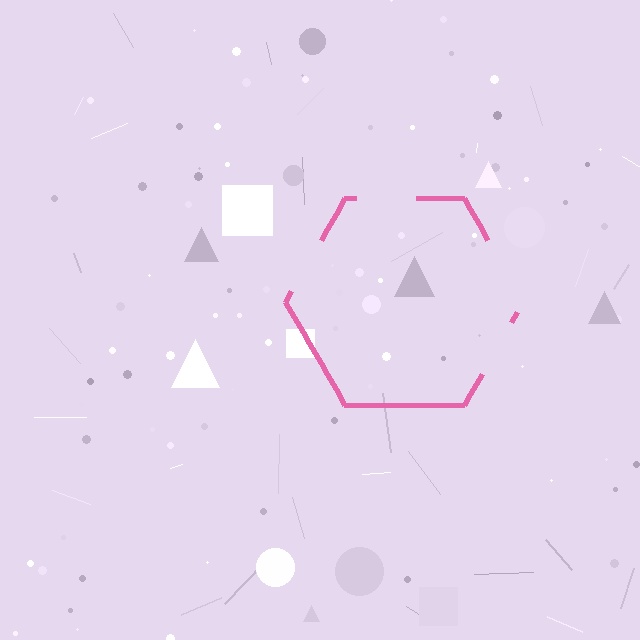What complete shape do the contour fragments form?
The contour fragments form a hexagon.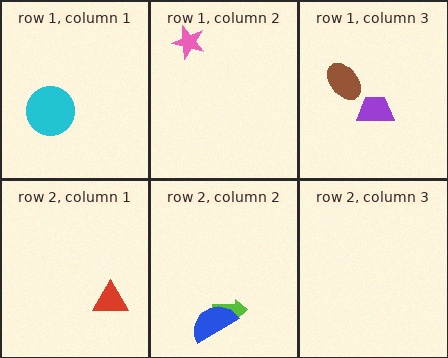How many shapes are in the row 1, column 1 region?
1.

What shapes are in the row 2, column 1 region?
The red triangle.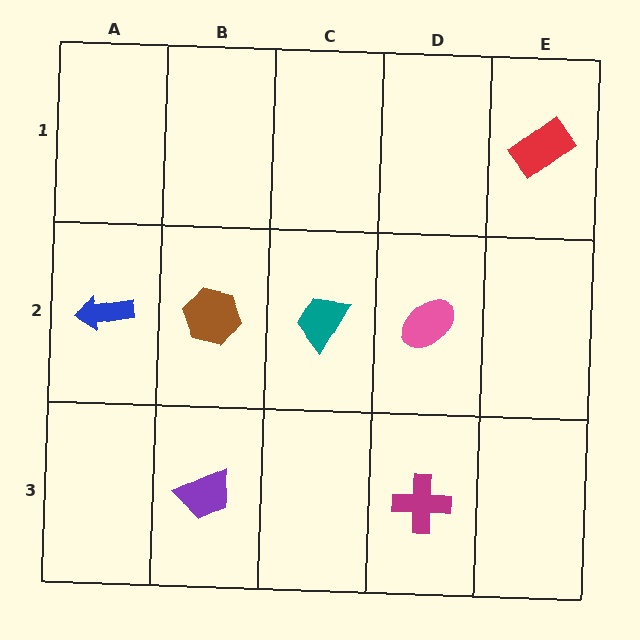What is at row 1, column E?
A red rectangle.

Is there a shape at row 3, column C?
No, that cell is empty.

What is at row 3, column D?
A magenta cross.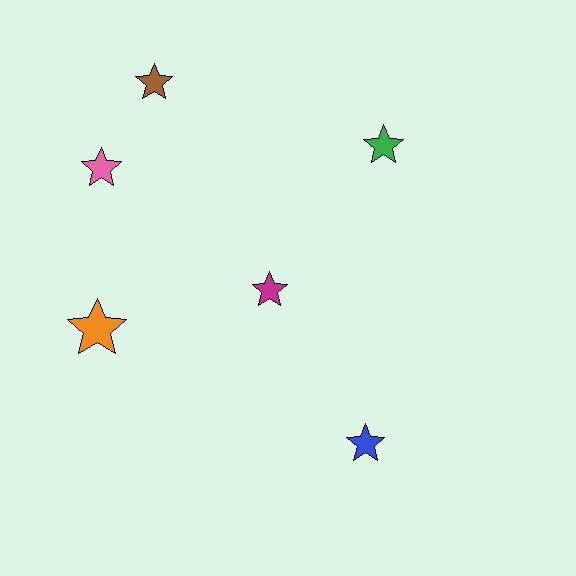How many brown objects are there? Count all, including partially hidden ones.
There is 1 brown object.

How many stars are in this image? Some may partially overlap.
There are 6 stars.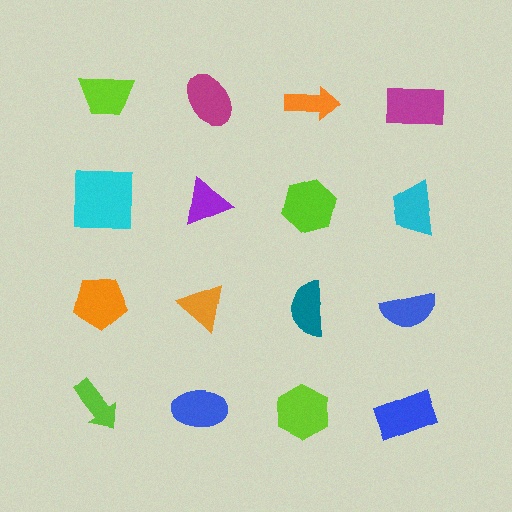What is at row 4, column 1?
A lime arrow.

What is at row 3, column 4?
A blue semicircle.